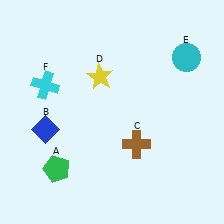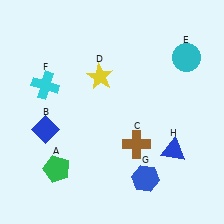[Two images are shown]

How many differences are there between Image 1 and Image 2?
There are 2 differences between the two images.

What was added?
A blue hexagon (G), a blue triangle (H) were added in Image 2.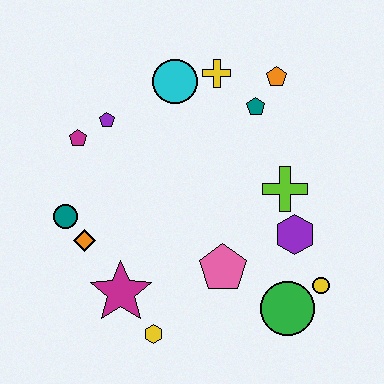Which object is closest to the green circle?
The yellow circle is closest to the green circle.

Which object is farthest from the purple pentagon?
The yellow circle is farthest from the purple pentagon.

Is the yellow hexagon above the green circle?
No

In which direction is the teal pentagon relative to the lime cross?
The teal pentagon is above the lime cross.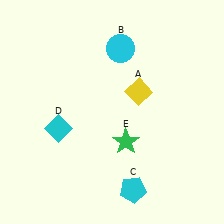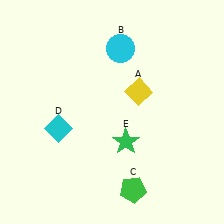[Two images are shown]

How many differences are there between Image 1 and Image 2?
There is 1 difference between the two images.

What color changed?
The pentagon (C) changed from cyan in Image 1 to green in Image 2.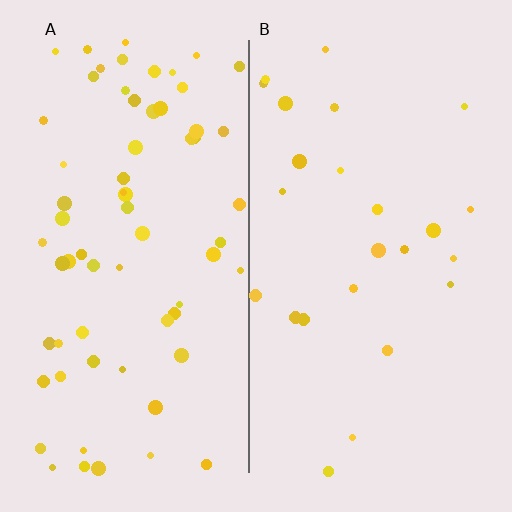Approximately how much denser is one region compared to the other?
Approximately 2.7× — region A over region B.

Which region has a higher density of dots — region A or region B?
A (the left).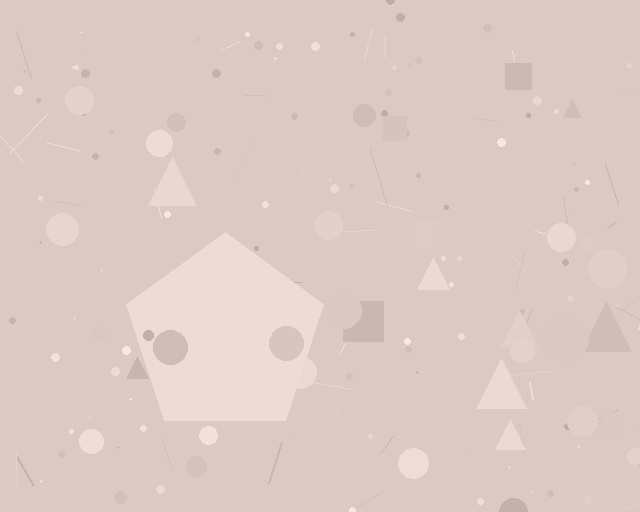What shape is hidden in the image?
A pentagon is hidden in the image.